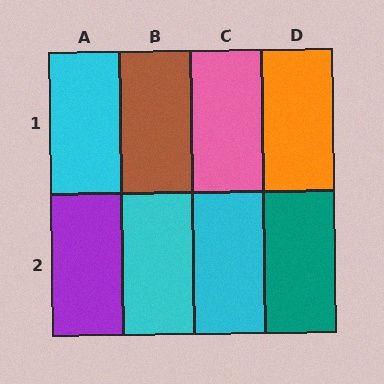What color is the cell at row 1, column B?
Brown.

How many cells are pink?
1 cell is pink.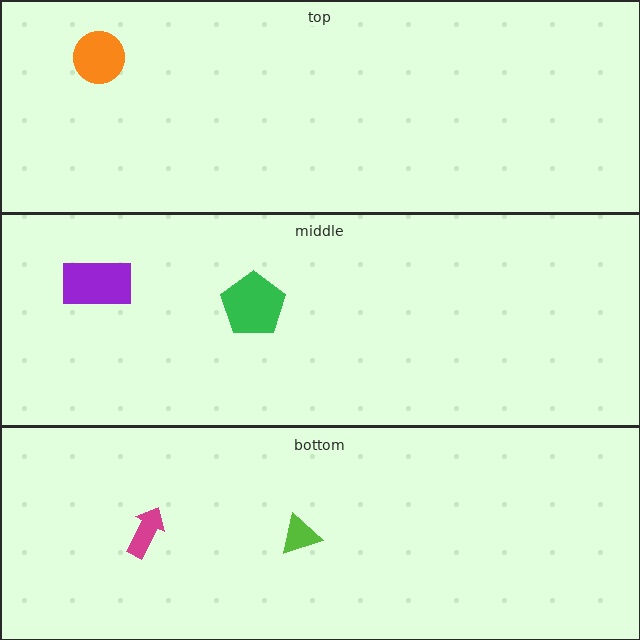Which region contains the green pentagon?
The middle region.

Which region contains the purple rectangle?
The middle region.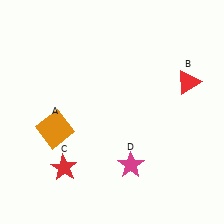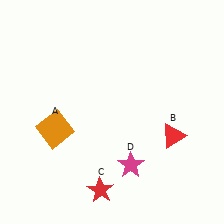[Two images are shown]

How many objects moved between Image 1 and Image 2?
2 objects moved between the two images.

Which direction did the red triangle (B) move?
The red triangle (B) moved down.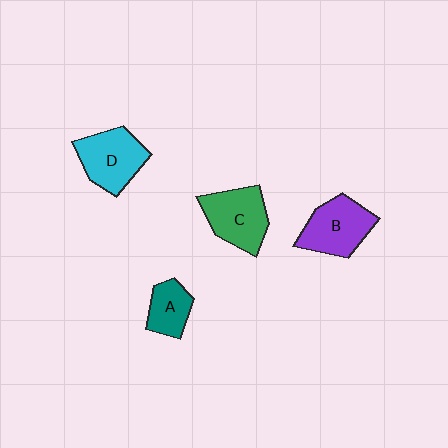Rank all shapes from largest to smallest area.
From largest to smallest: B (purple), D (cyan), C (green), A (teal).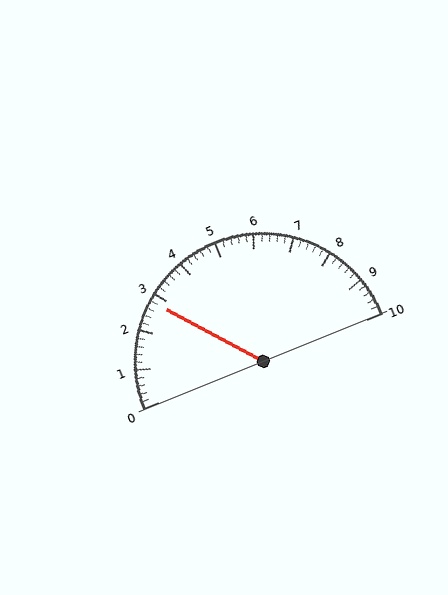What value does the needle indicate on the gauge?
The needle indicates approximately 2.8.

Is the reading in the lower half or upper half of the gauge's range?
The reading is in the lower half of the range (0 to 10).